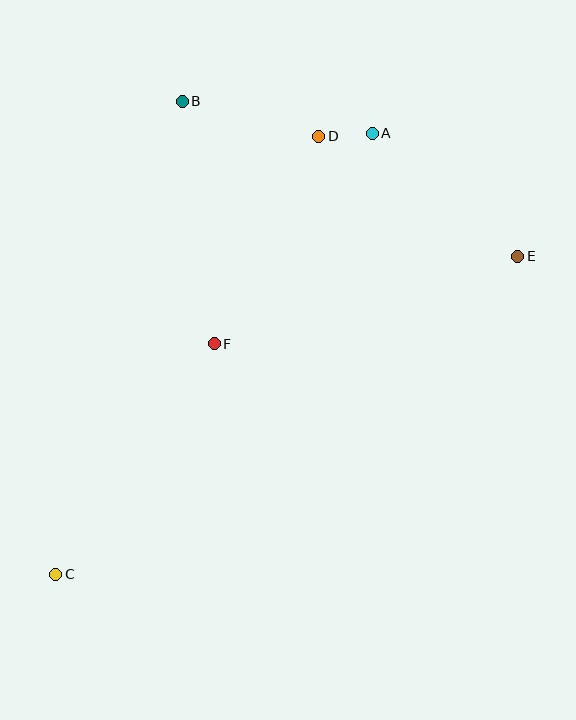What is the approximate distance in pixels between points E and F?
The distance between E and F is approximately 316 pixels.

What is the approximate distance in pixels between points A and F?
The distance between A and F is approximately 263 pixels.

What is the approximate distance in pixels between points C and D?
The distance between C and D is approximately 511 pixels.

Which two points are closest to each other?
Points A and D are closest to each other.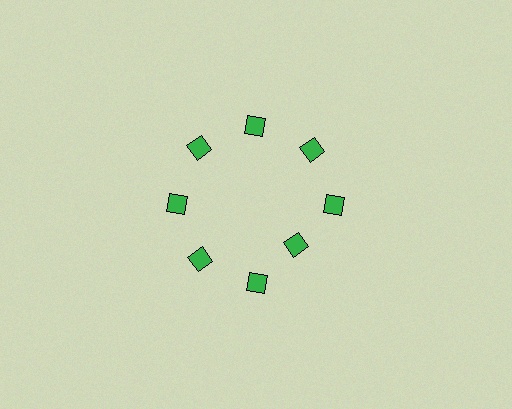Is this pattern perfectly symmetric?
No. The 8 green diamonds are arranged in a ring, but one element near the 4 o'clock position is pulled inward toward the center, breaking the 8-fold rotational symmetry.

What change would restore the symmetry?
The symmetry would be restored by moving it outward, back onto the ring so that all 8 diamonds sit at equal angles and equal distance from the center.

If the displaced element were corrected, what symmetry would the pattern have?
It would have 8-fold rotational symmetry — the pattern would map onto itself every 45 degrees.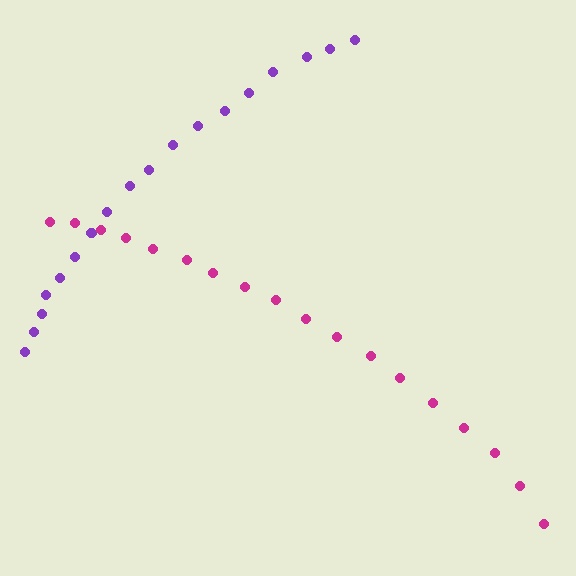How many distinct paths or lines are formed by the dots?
There are 2 distinct paths.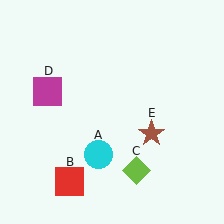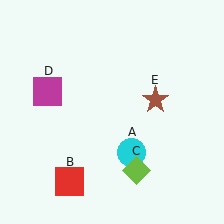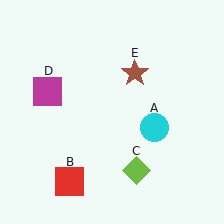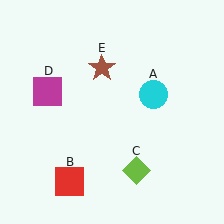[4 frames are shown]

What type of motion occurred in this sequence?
The cyan circle (object A), brown star (object E) rotated counterclockwise around the center of the scene.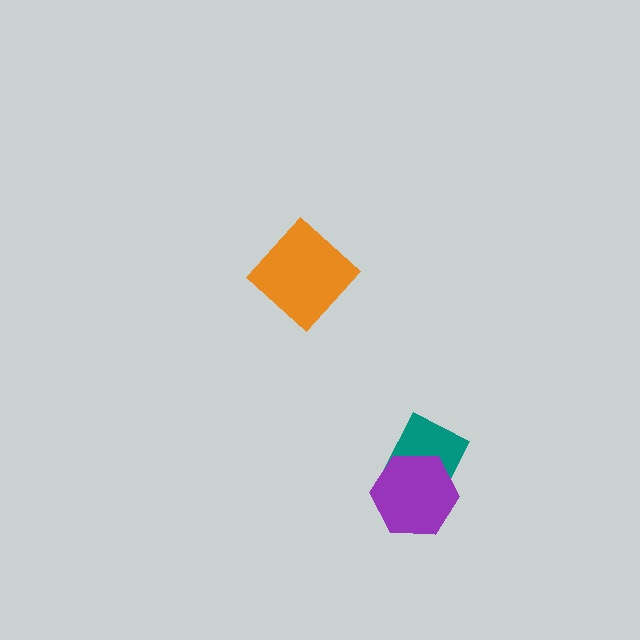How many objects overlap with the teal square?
1 object overlaps with the teal square.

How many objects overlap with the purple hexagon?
1 object overlaps with the purple hexagon.